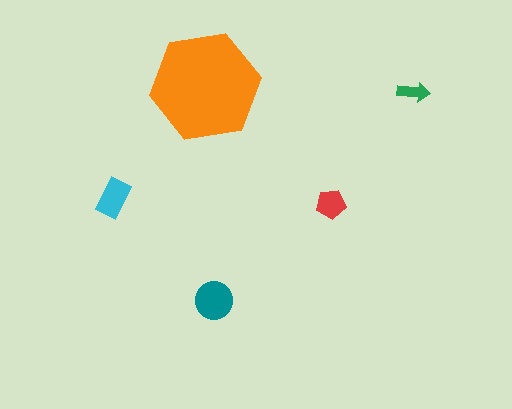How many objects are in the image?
There are 5 objects in the image.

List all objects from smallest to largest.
The green arrow, the red pentagon, the cyan rectangle, the teal circle, the orange hexagon.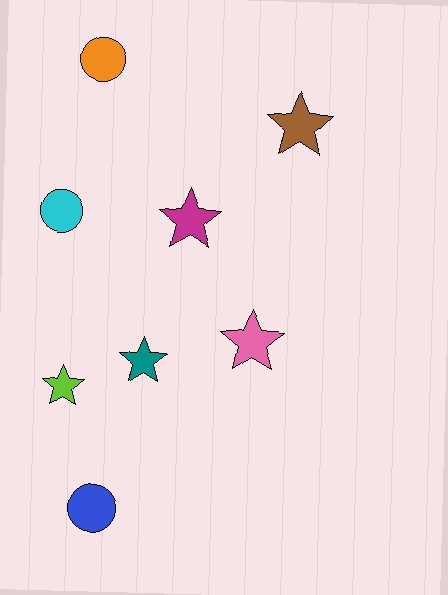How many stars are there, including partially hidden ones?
There are 5 stars.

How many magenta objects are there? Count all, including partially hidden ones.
There is 1 magenta object.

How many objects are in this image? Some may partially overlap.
There are 8 objects.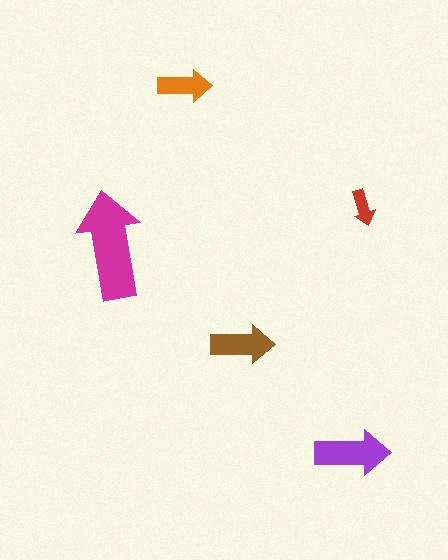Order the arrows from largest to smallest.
the magenta one, the purple one, the brown one, the orange one, the red one.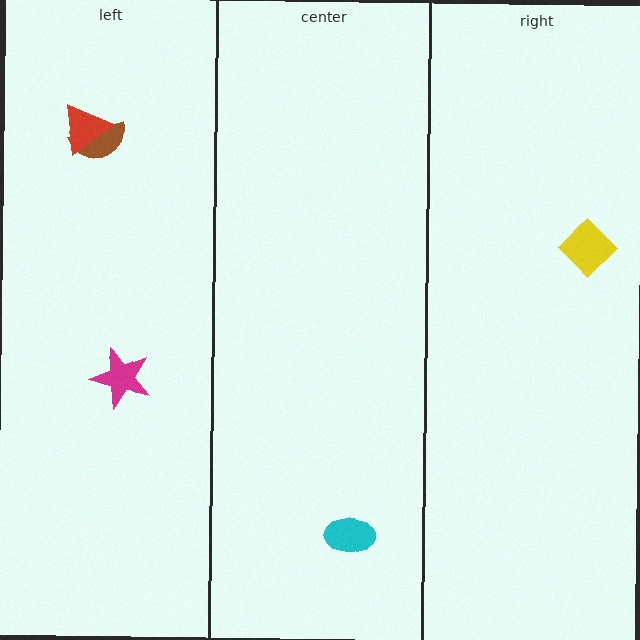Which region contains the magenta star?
The left region.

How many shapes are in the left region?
3.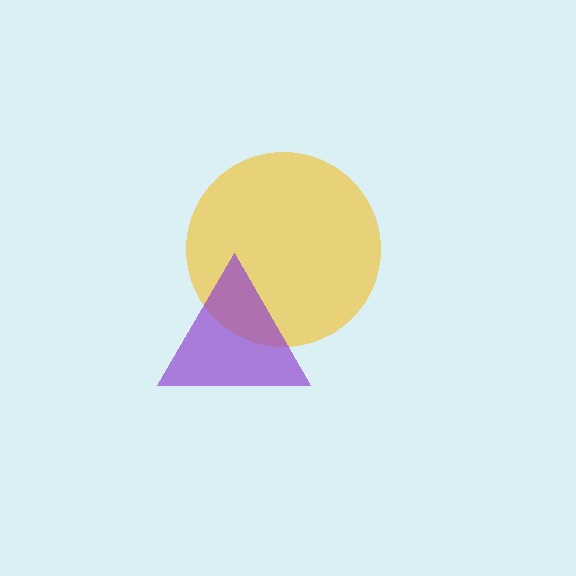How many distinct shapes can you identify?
There are 2 distinct shapes: a yellow circle, a purple triangle.